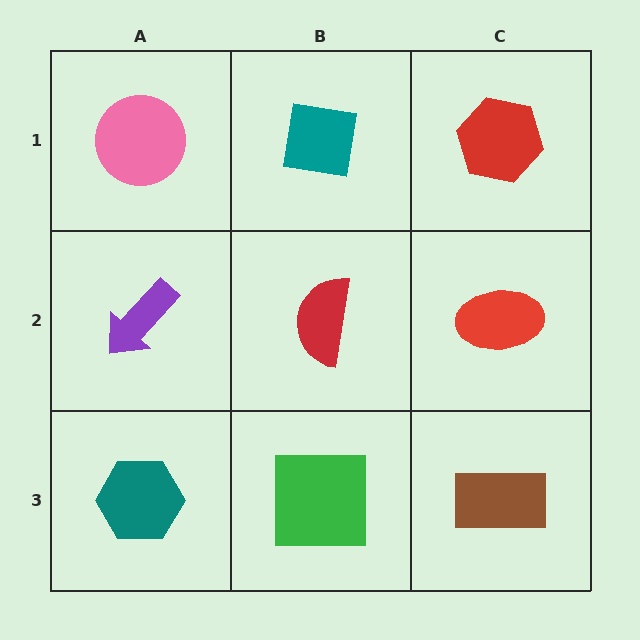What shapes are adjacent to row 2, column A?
A pink circle (row 1, column A), a teal hexagon (row 3, column A), a red semicircle (row 2, column B).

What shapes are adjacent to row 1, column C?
A red ellipse (row 2, column C), a teal square (row 1, column B).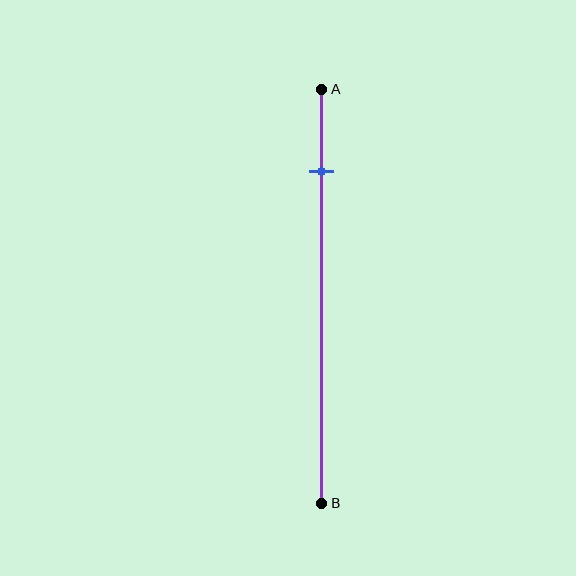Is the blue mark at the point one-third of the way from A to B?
No, the mark is at about 20% from A, not at the 33% one-third point.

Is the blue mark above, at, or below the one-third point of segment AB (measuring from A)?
The blue mark is above the one-third point of segment AB.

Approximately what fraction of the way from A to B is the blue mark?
The blue mark is approximately 20% of the way from A to B.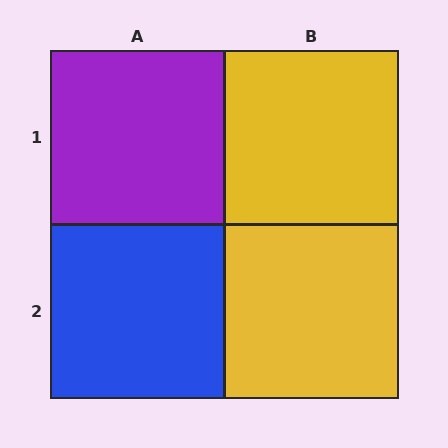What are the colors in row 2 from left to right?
Blue, yellow.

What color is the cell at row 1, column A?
Purple.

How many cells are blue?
1 cell is blue.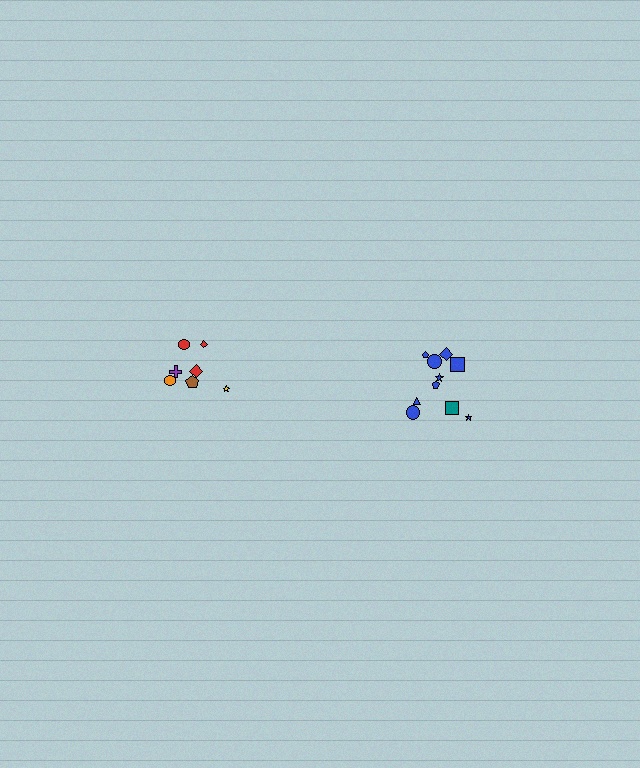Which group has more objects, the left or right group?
The right group.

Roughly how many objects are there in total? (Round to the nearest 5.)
Roughly 15 objects in total.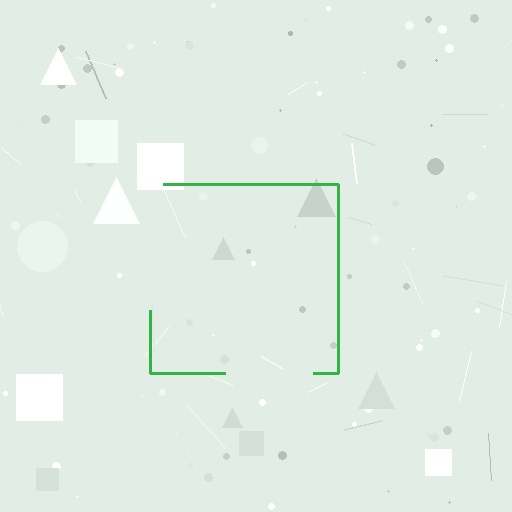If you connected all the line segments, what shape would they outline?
They would outline a square.